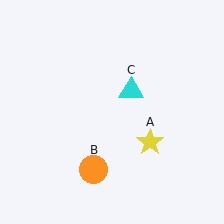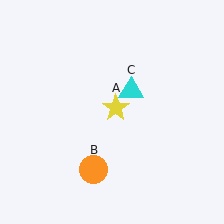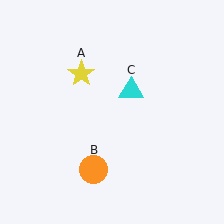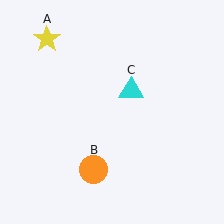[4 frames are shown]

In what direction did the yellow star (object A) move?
The yellow star (object A) moved up and to the left.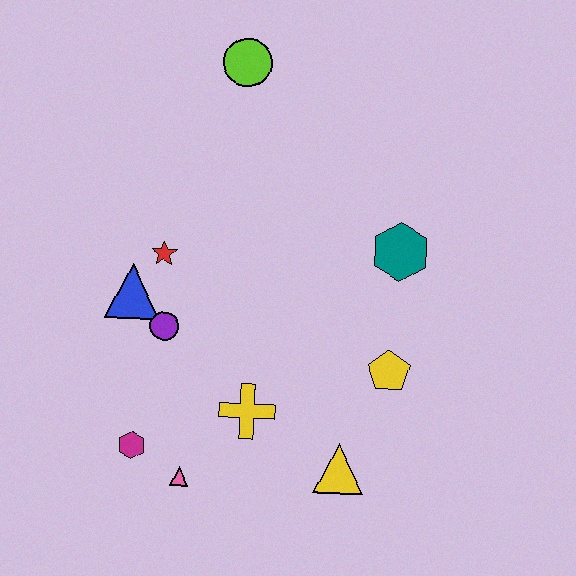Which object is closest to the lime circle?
The red star is closest to the lime circle.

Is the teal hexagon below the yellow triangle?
No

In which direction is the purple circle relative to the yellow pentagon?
The purple circle is to the left of the yellow pentagon.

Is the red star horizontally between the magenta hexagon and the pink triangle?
Yes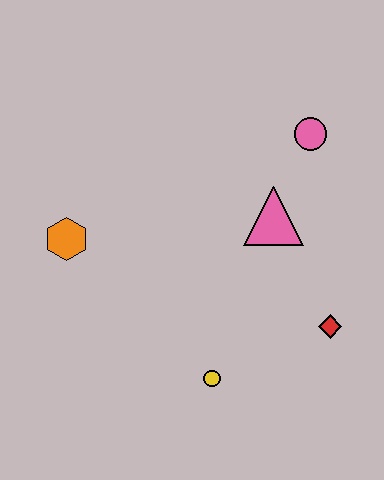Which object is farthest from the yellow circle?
The pink circle is farthest from the yellow circle.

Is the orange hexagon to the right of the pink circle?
No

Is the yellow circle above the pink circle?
No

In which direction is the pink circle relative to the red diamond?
The pink circle is above the red diamond.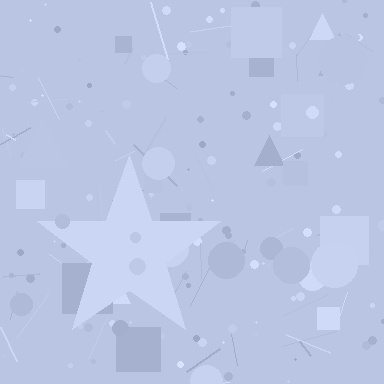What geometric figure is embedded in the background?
A star is embedded in the background.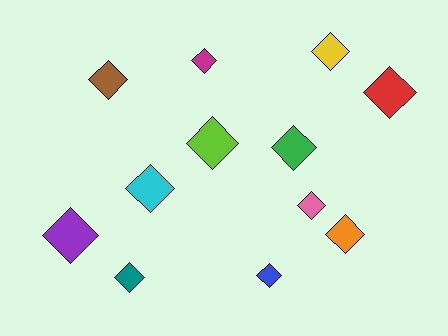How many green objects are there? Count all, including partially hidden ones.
There is 1 green object.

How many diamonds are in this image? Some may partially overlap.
There are 12 diamonds.